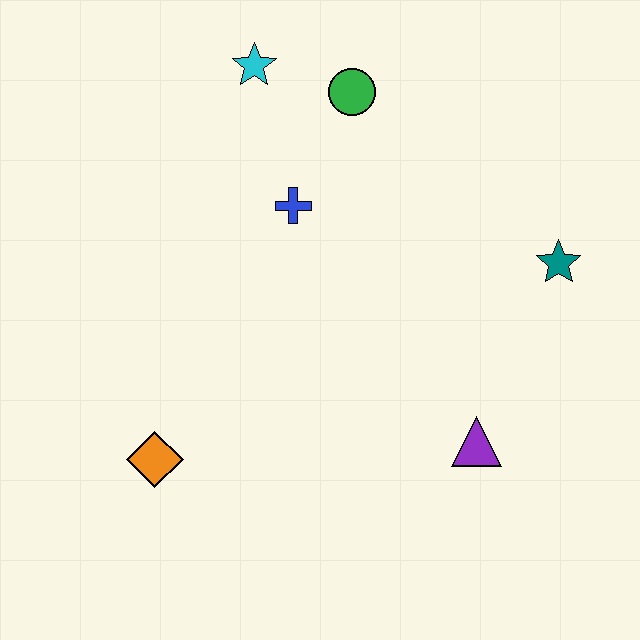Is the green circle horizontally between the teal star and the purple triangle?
No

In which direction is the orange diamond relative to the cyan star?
The orange diamond is below the cyan star.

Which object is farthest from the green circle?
The orange diamond is farthest from the green circle.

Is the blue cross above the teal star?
Yes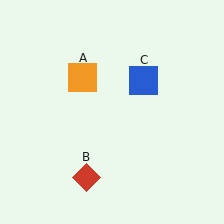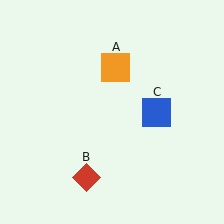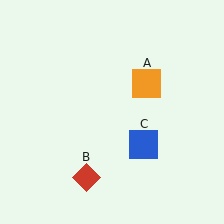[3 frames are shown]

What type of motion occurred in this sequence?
The orange square (object A), blue square (object C) rotated clockwise around the center of the scene.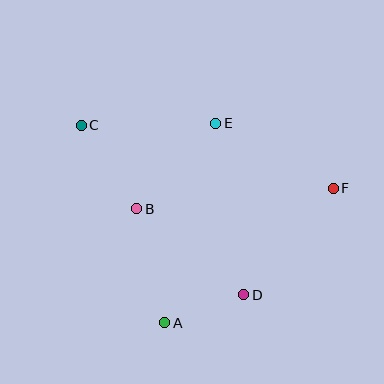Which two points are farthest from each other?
Points C and F are farthest from each other.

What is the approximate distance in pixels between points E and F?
The distance between E and F is approximately 134 pixels.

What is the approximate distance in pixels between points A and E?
The distance between A and E is approximately 206 pixels.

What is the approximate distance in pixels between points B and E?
The distance between B and E is approximately 116 pixels.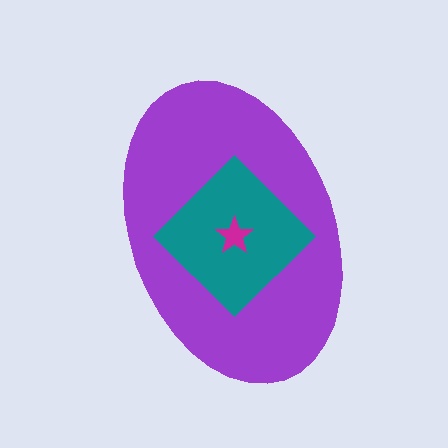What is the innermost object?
The magenta star.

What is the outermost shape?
The purple ellipse.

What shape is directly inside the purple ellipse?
The teal diamond.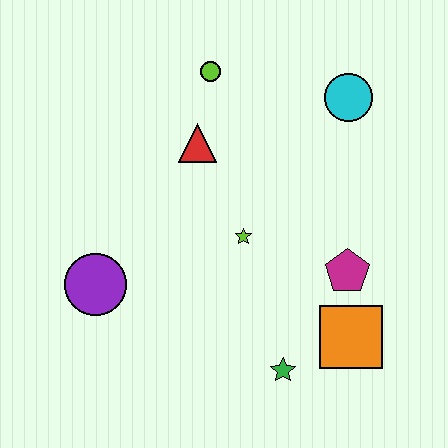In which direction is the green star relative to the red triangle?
The green star is below the red triangle.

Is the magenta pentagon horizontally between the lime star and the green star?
No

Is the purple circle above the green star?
Yes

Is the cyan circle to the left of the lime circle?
No